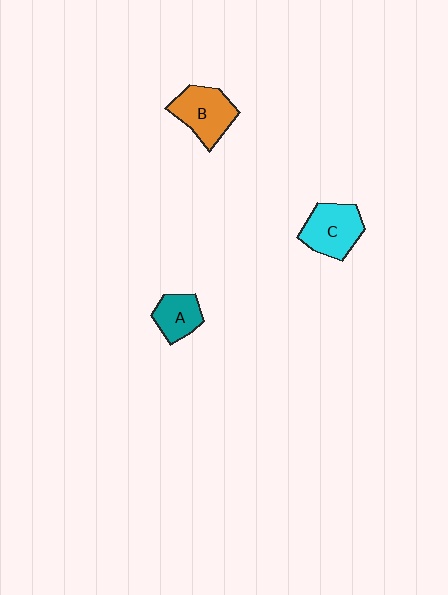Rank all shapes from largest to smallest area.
From largest to smallest: C (cyan), B (orange), A (teal).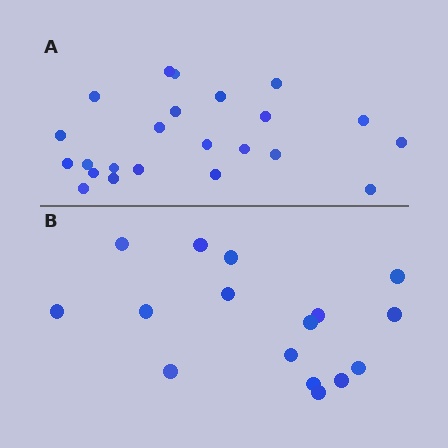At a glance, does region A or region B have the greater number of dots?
Region A (the top region) has more dots.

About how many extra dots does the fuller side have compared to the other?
Region A has roughly 8 or so more dots than region B.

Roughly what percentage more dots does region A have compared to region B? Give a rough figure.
About 45% more.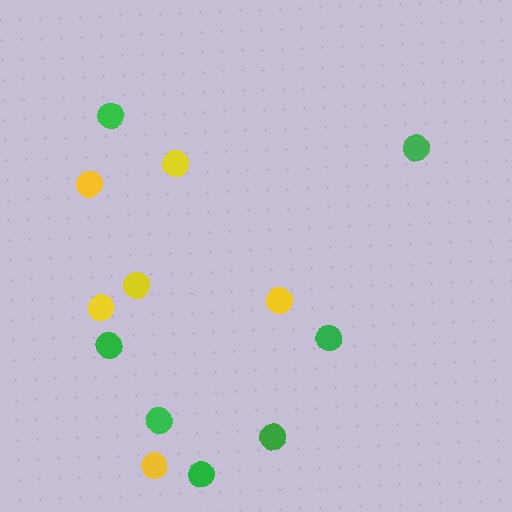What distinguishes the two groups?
There are 2 groups: one group of green circles (7) and one group of yellow circles (6).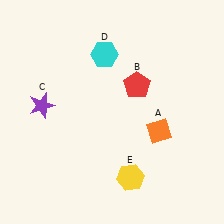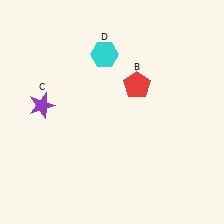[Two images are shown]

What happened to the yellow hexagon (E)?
The yellow hexagon (E) was removed in Image 2. It was in the bottom-right area of Image 1.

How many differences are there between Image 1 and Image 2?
There are 2 differences between the two images.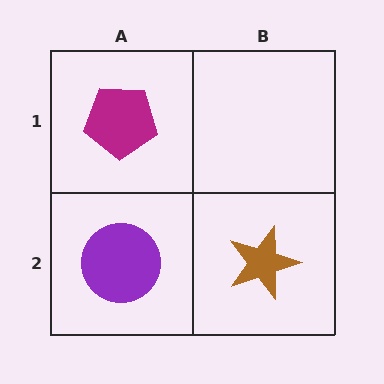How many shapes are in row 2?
2 shapes.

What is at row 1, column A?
A magenta pentagon.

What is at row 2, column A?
A purple circle.